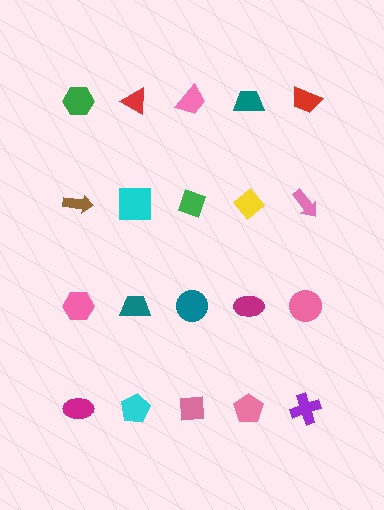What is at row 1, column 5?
A red trapezoid.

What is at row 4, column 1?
A magenta ellipse.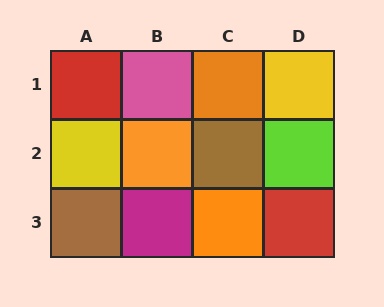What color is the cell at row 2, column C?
Brown.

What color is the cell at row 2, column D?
Lime.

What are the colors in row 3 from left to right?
Brown, magenta, orange, red.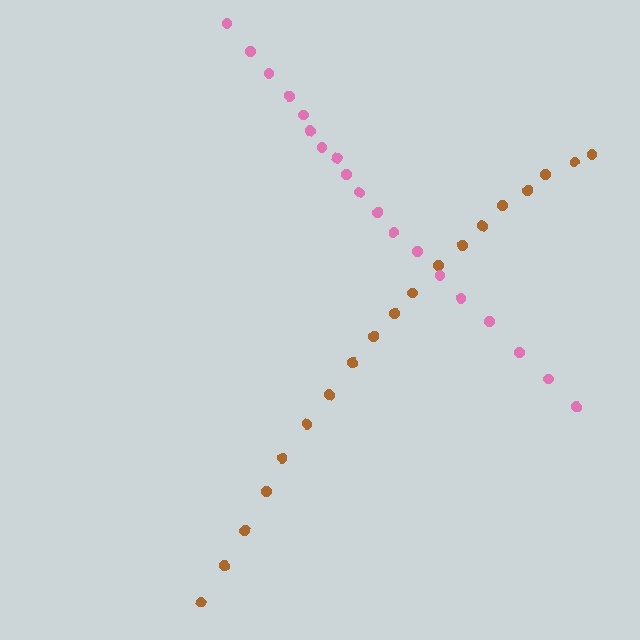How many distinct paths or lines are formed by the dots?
There are 2 distinct paths.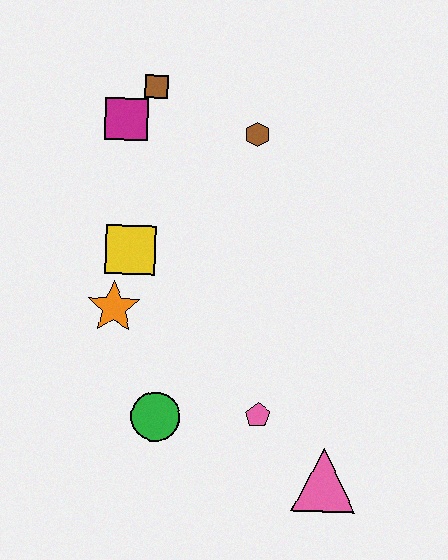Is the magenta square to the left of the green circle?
Yes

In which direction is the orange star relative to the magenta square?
The orange star is below the magenta square.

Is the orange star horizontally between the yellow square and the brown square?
No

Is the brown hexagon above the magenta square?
No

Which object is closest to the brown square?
The magenta square is closest to the brown square.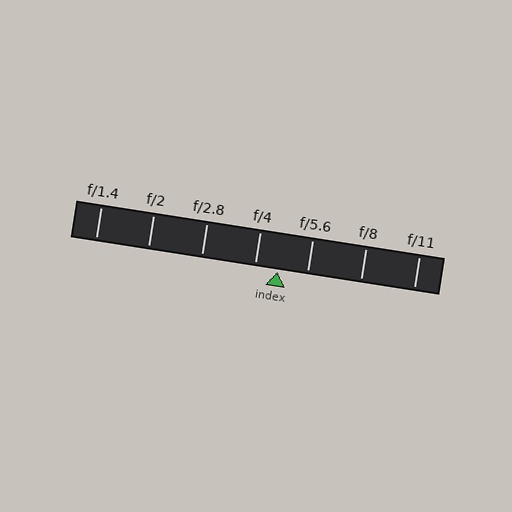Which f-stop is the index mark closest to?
The index mark is closest to f/4.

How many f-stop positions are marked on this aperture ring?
There are 7 f-stop positions marked.